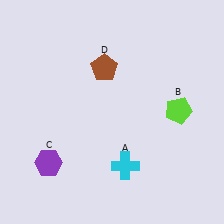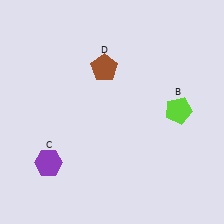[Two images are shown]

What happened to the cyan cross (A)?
The cyan cross (A) was removed in Image 2. It was in the bottom-right area of Image 1.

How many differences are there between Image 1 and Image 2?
There is 1 difference between the two images.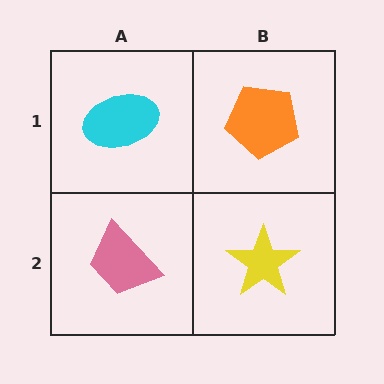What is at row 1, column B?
An orange pentagon.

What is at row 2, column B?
A yellow star.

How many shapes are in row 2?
2 shapes.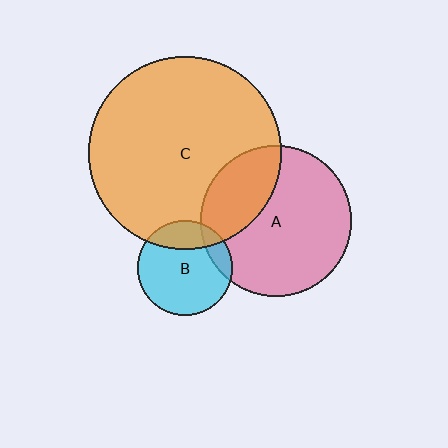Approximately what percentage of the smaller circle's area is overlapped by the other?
Approximately 15%.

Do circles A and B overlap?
Yes.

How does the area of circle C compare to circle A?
Approximately 1.6 times.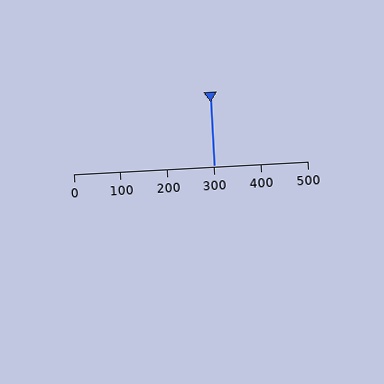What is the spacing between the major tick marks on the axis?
The major ticks are spaced 100 apart.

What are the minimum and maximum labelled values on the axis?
The axis runs from 0 to 500.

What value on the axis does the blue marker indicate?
The marker indicates approximately 300.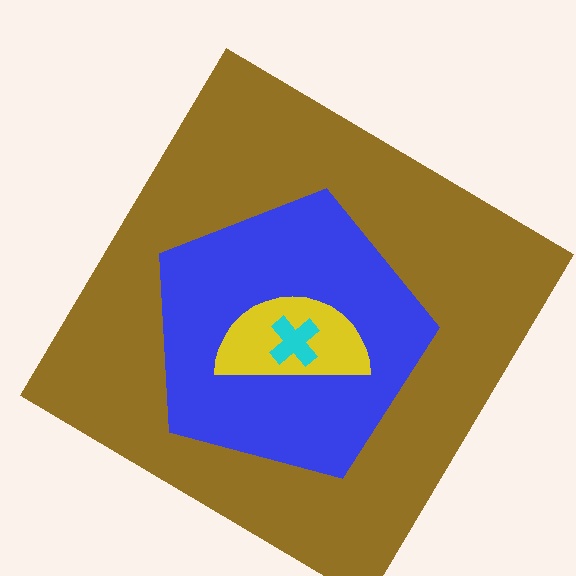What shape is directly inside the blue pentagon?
The yellow semicircle.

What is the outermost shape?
The brown diamond.